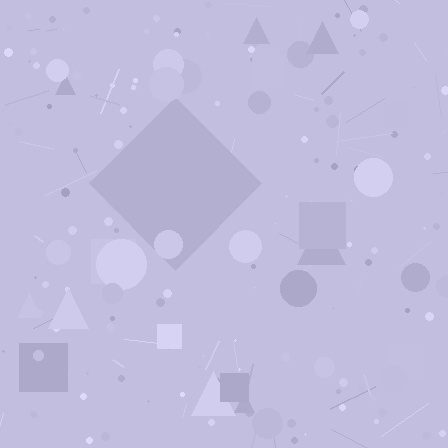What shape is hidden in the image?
A diamond is hidden in the image.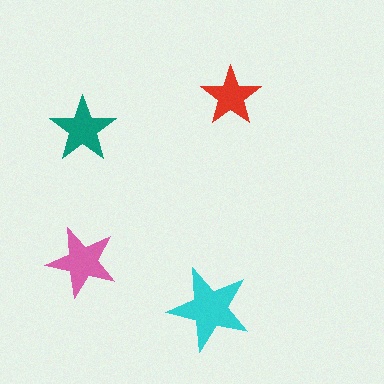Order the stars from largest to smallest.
the cyan one, the pink one, the teal one, the red one.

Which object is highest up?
The red star is topmost.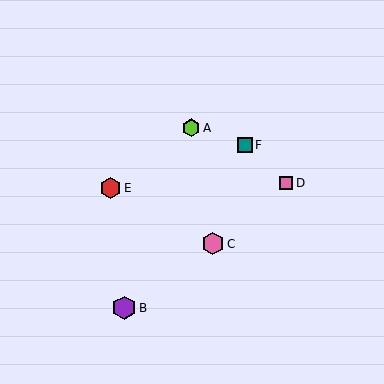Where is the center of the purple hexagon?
The center of the purple hexagon is at (124, 308).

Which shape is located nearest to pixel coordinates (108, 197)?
The red hexagon (labeled E) at (110, 188) is nearest to that location.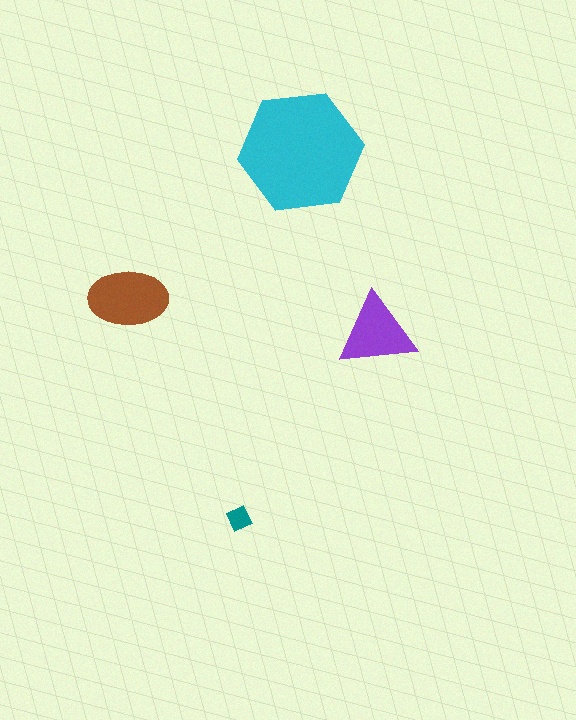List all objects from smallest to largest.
The teal diamond, the purple triangle, the brown ellipse, the cyan hexagon.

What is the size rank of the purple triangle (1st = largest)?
3rd.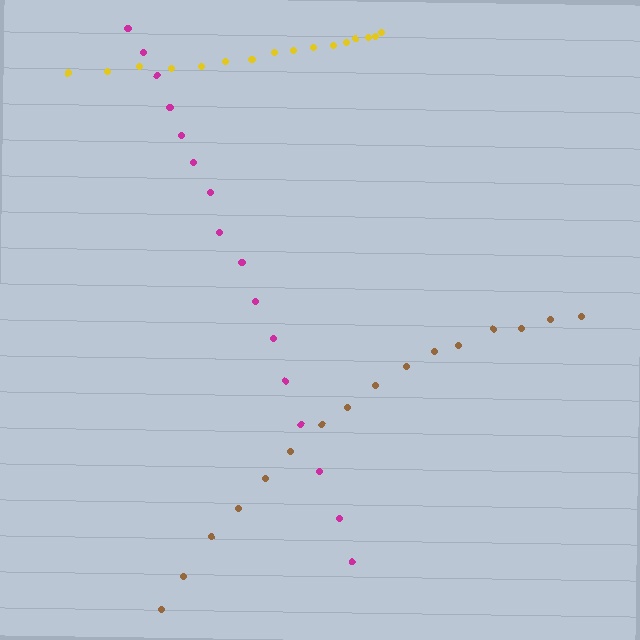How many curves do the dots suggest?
There are 3 distinct paths.